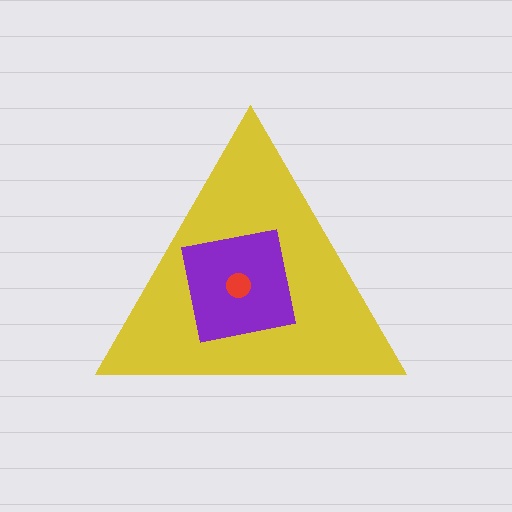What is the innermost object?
The red circle.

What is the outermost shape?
The yellow triangle.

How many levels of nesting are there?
3.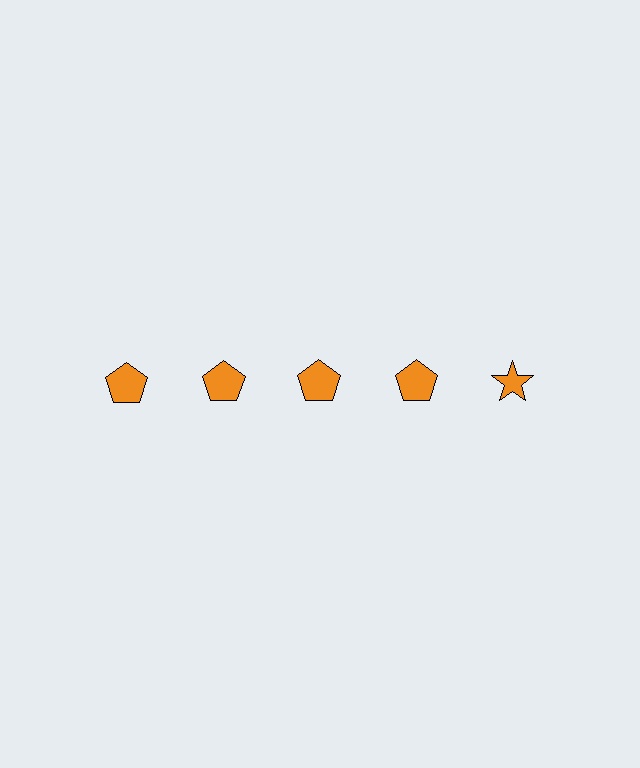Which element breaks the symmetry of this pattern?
The orange star in the top row, rightmost column breaks the symmetry. All other shapes are orange pentagons.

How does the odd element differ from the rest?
It has a different shape: star instead of pentagon.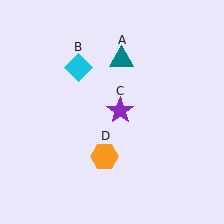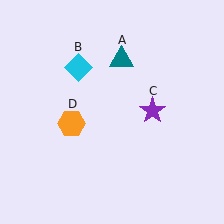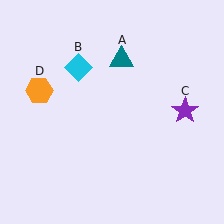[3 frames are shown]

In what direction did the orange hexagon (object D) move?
The orange hexagon (object D) moved up and to the left.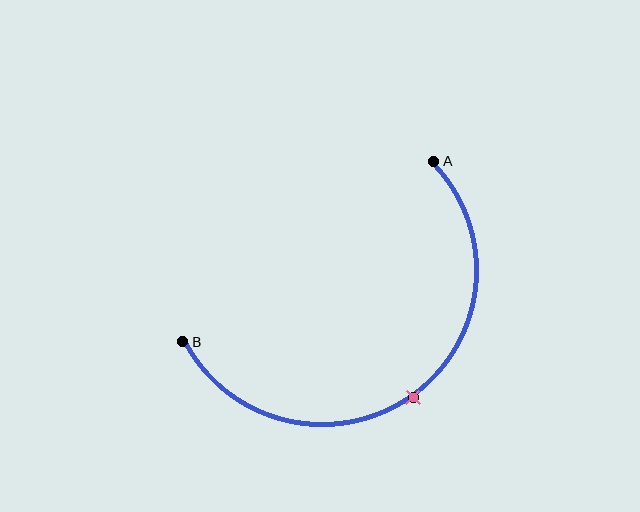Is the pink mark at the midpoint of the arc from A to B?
Yes. The pink mark lies on the arc at equal arc-length from both A and B — it is the arc midpoint.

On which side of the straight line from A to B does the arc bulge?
The arc bulges below and to the right of the straight line connecting A and B.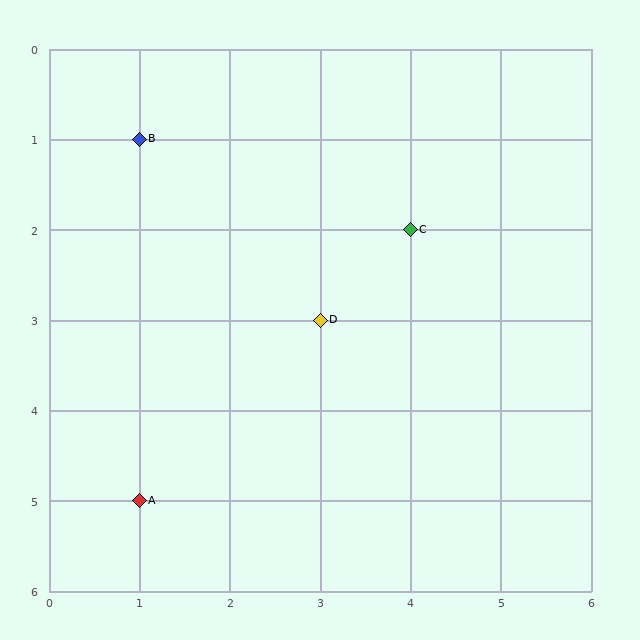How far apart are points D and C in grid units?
Points D and C are 1 column and 1 row apart (about 1.4 grid units diagonally).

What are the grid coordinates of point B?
Point B is at grid coordinates (1, 1).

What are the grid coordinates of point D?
Point D is at grid coordinates (3, 3).